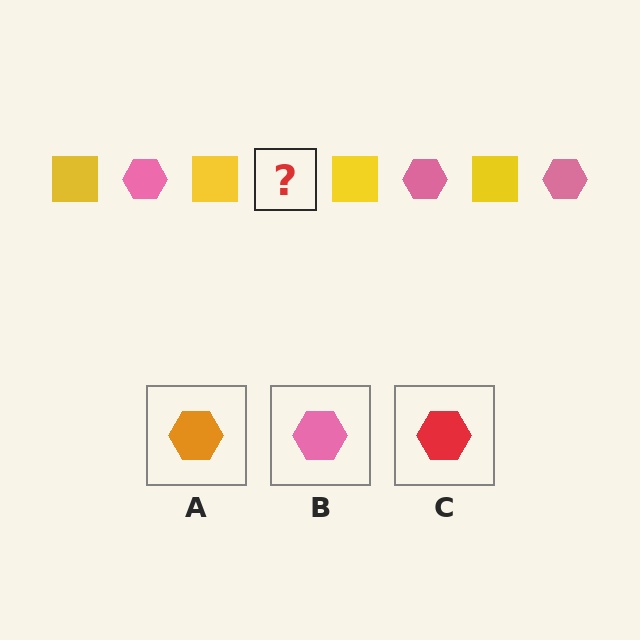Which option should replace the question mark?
Option B.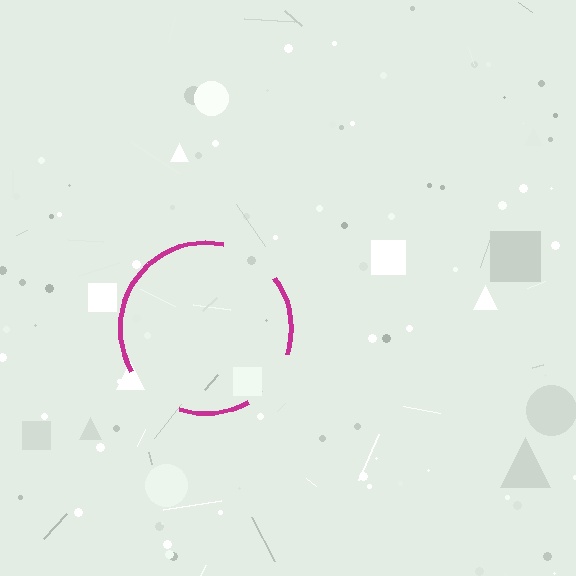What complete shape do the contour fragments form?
The contour fragments form a circle.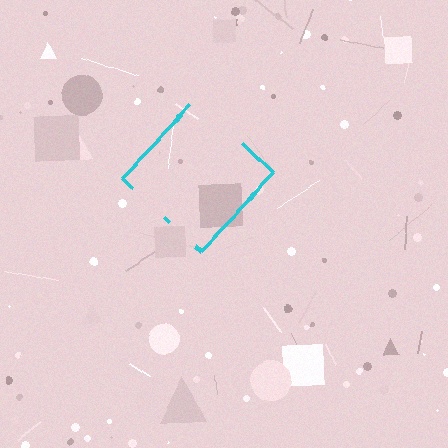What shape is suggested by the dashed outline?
The dashed outline suggests a diamond.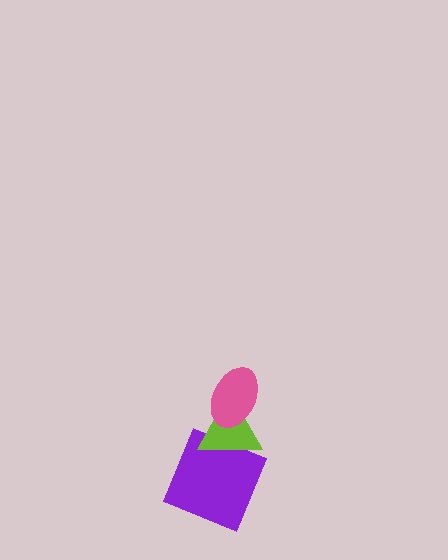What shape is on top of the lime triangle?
The pink ellipse is on top of the lime triangle.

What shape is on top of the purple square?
The lime triangle is on top of the purple square.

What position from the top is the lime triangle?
The lime triangle is 2nd from the top.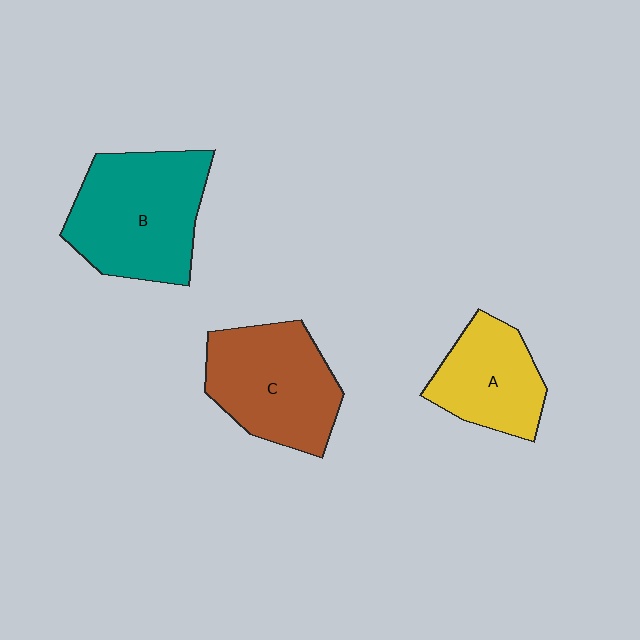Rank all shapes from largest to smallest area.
From largest to smallest: B (teal), C (brown), A (yellow).